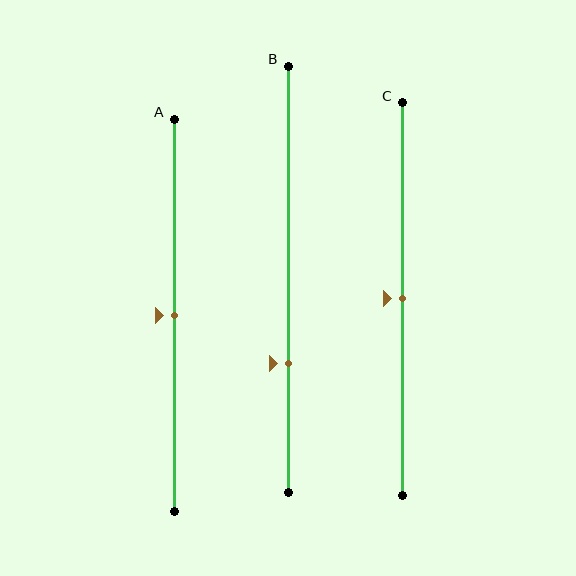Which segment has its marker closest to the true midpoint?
Segment A has its marker closest to the true midpoint.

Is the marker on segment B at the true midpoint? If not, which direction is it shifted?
No, the marker on segment B is shifted downward by about 20% of the segment length.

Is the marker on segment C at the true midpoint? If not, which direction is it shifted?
Yes, the marker on segment C is at the true midpoint.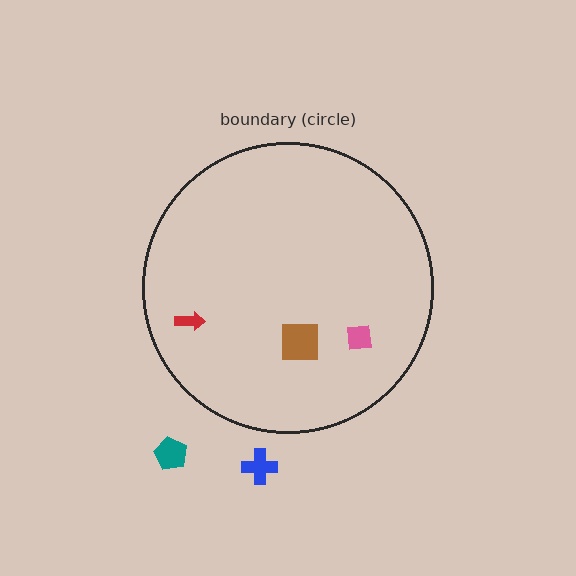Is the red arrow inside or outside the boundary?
Inside.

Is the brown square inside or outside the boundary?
Inside.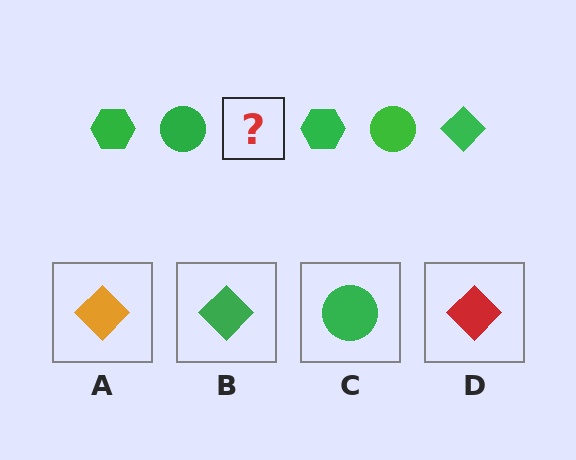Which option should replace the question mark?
Option B.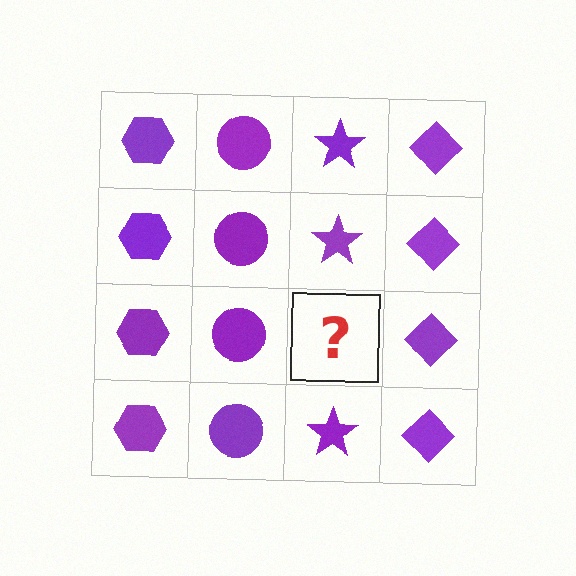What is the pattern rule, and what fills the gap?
The rule is that each column has a consistent shape. The gap should be filled with a purple star.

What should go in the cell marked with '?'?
The missing cell should contain a purple star.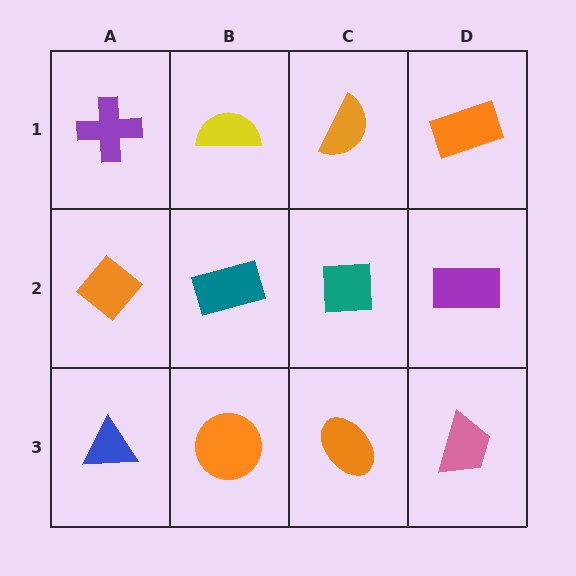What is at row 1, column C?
An orange semicircle.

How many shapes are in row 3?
4 shapes.